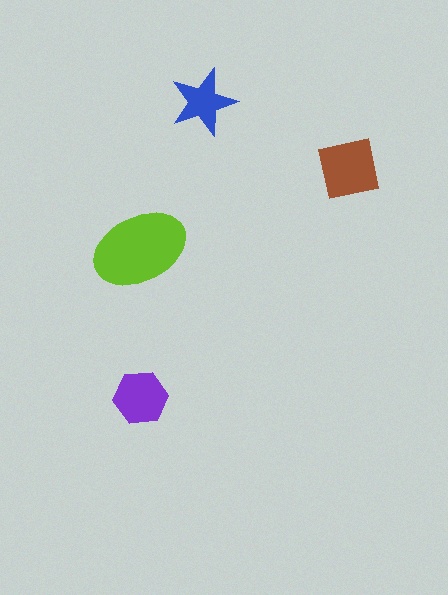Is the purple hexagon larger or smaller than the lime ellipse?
Smaller.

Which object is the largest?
The lime ellipse.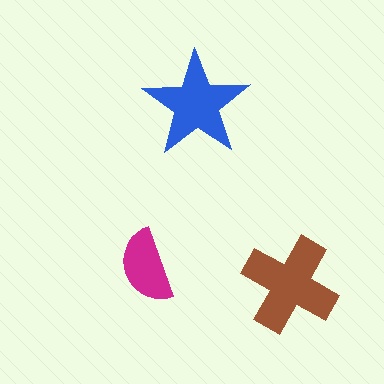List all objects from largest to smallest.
The brown cross, the blue star, the magenta semicircle.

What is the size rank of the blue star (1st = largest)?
2nd.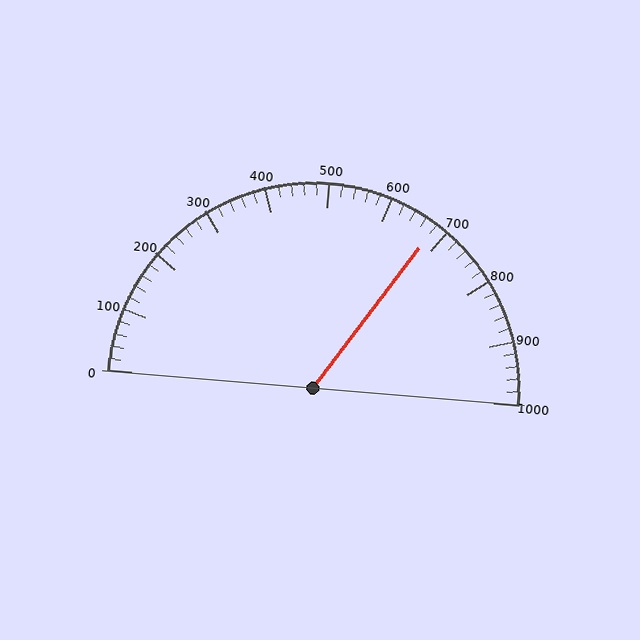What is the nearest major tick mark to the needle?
The nearest major tick mark is 700.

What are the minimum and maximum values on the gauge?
The gauge ranges from 0 to 1000.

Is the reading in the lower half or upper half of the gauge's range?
The reading is in the upper half of the range (0 to 1000).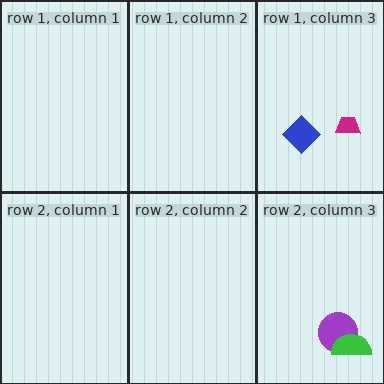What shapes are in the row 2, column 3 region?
The purple circle, the green semicircle.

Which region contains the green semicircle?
The row 2, column 3 region.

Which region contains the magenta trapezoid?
The row 1, column 3 region.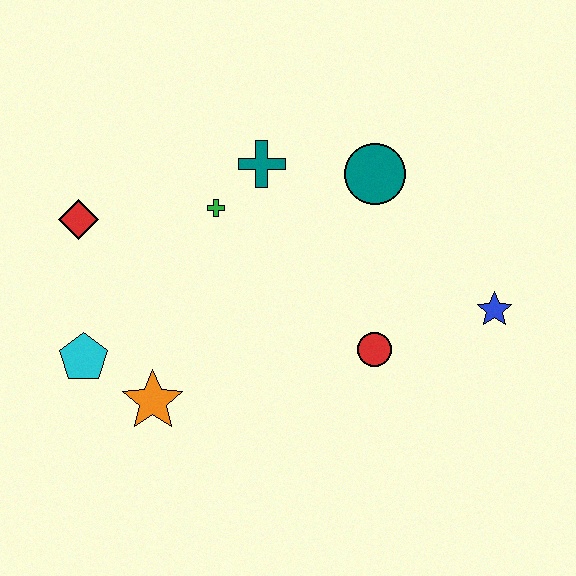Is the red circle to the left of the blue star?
Yes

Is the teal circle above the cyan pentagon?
Yes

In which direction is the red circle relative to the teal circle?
The red circle is below the teal circle.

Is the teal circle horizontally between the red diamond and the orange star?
No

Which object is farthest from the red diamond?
The blue star is farthest from the red diamond.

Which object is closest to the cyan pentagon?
The orange star is closest to the cyan pentagon.